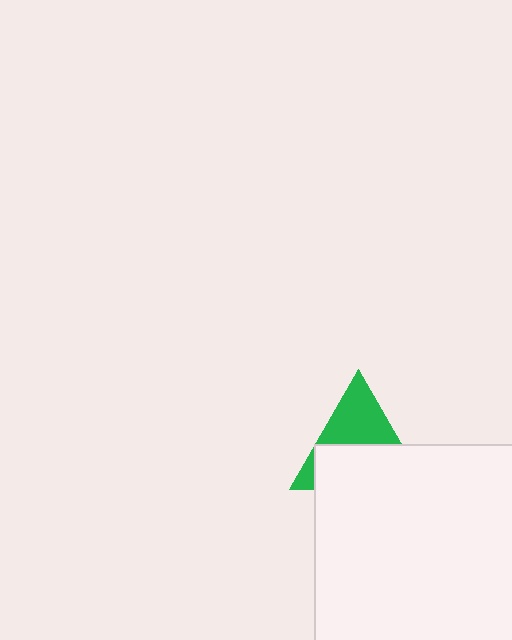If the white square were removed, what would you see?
You would see the complete green triangle.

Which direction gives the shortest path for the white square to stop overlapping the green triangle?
Moving down gives the shortest separation.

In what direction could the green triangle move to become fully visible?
The green triangle could move up. That would shift it out from behind the white square entirely.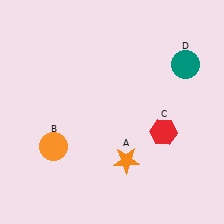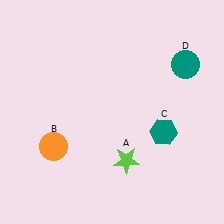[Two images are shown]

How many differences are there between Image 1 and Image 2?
There are 2 differences between the two images.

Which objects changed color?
A changed from orange to lime. C changed from red to teal.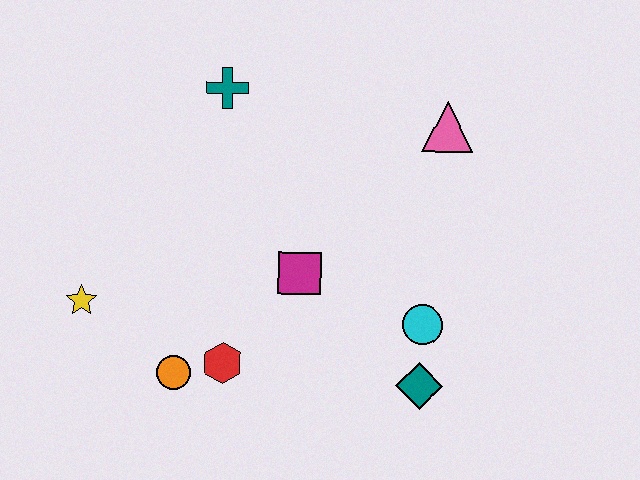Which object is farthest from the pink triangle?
The yellow star is farthest from the pink triangle.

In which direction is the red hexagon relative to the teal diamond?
The red hexagon is to the left of the teal diamond.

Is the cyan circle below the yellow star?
Yes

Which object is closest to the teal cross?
The magenta square is closest to the teal cross.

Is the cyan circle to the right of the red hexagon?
Yes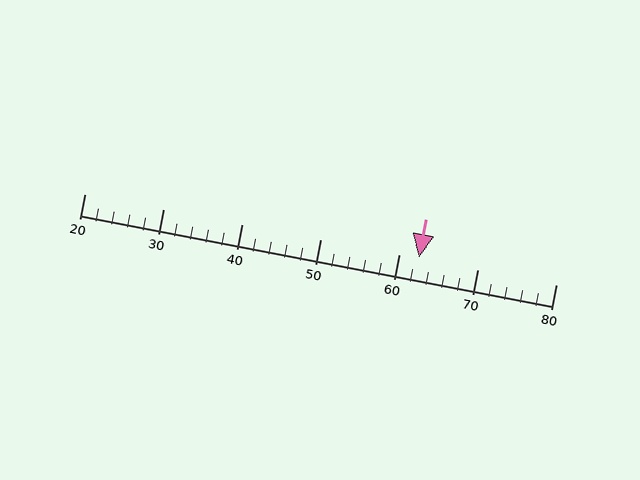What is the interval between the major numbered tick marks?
The major tick marks are spaced 10 units apart.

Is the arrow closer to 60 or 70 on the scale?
The arrow is closer to 60.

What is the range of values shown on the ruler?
The ruler shows values from 20 to 80.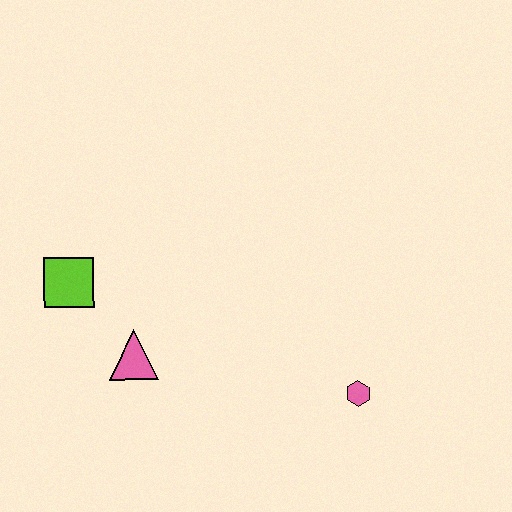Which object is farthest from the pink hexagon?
The lime square is farthest from the pink hexagon.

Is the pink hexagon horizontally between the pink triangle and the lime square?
No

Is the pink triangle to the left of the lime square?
No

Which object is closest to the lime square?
The pink triangle is closest to the lime square.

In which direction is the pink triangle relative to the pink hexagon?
The pink triangle is to the left of the pink hexagon.